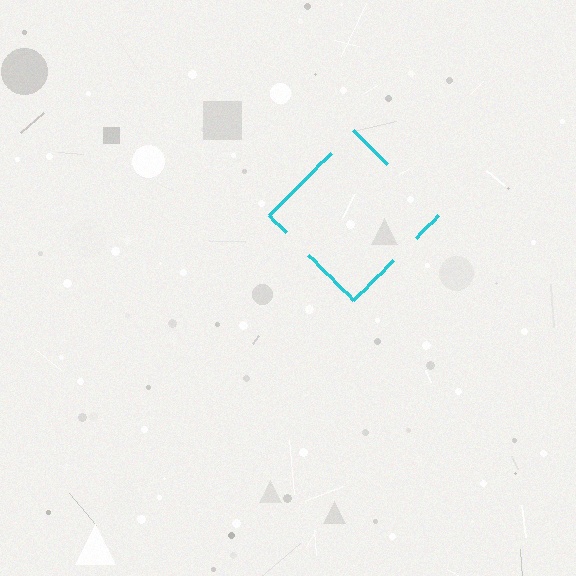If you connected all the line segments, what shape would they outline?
They would outline a diamond.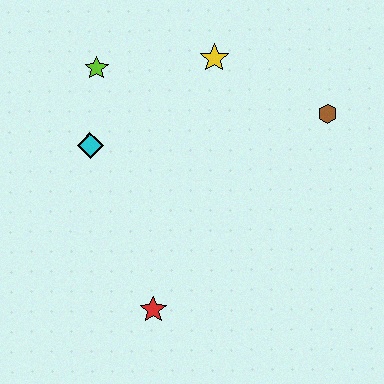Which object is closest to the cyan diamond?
The lime star is closest to the cyan diamond.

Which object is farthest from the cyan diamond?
The brown hexagon is farthest from the cyan diamond.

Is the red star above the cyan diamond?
No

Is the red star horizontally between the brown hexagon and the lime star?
Yes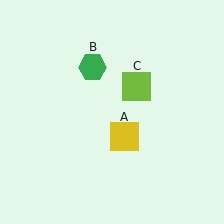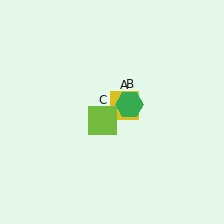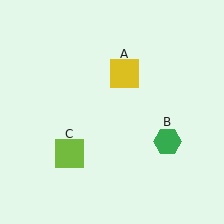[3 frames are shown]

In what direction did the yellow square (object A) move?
The yellow square (object A) moved up.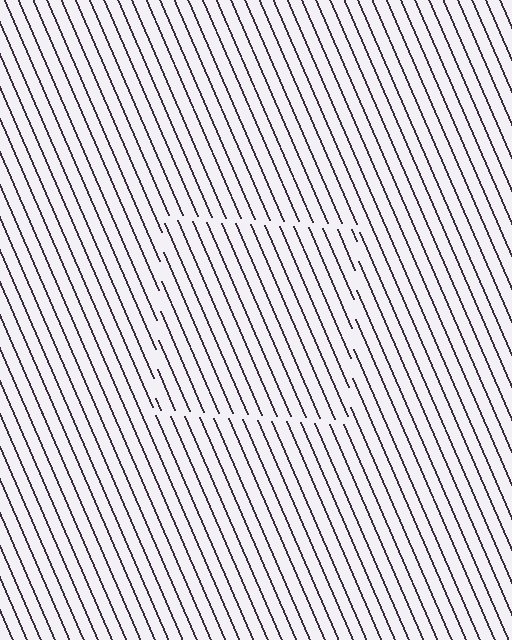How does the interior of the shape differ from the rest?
The interior of the shape contains the same grating, shifted by half a period — the contour is defined by the phase discontinuity where line-ends from the inner and outer gratings abut.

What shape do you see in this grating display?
An illusory square. The interior of the shape contains the same grating, shifted by half a period — the contour is defined by the phase discontinuity where line-ends from the inner and outer gratings abut.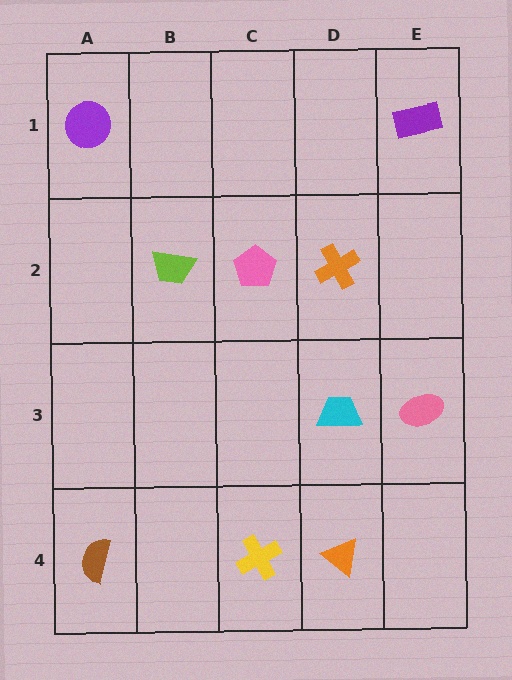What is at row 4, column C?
A yellow cross.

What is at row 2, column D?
An orange cross.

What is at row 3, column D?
A cyan trapezoid.